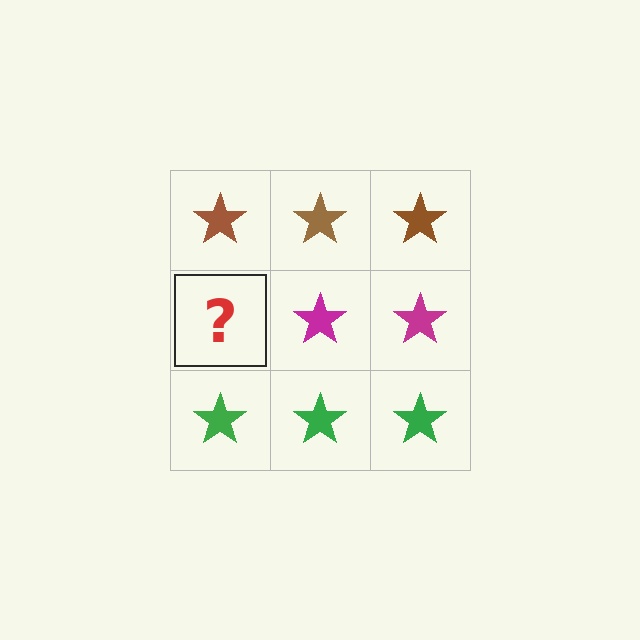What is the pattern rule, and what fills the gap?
The rule is that each row has a consistent color. The gap should be filled with a magenta star.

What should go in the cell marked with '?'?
The missing cell should contain a magenta star.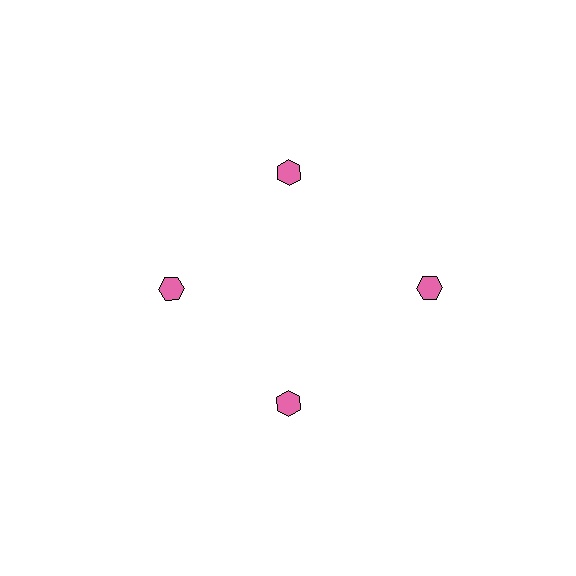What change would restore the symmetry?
The symmetry would be restored by moving it inward, back onto the ring so that all 4 hexagons sit at equal angles and equal distance from the center.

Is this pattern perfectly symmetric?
No. The 4 pink hexagons are arranged in a ring, but one element near the 3 o'clock position is pushed outward from the center, breaking the 4-fold rotational symmetry.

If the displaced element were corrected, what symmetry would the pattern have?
It would have 4-fold rotational symmetry — the pattern would map onto itself every 90 degrees.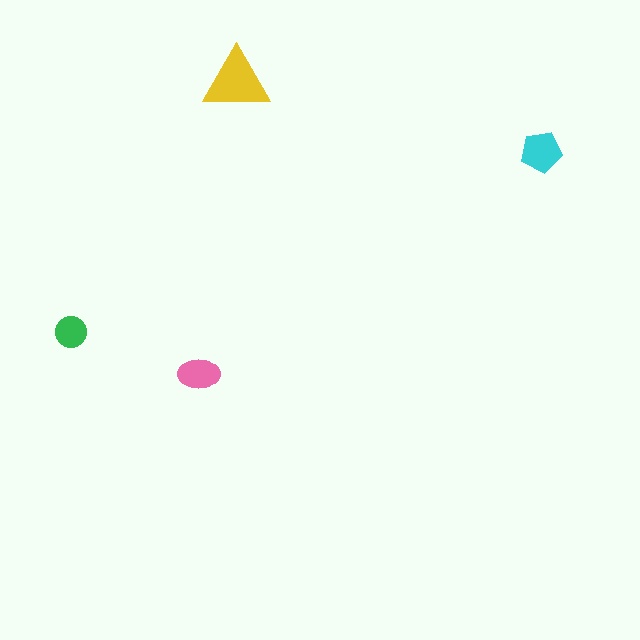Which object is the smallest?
The green circle.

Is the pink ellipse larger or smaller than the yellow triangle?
Smaller.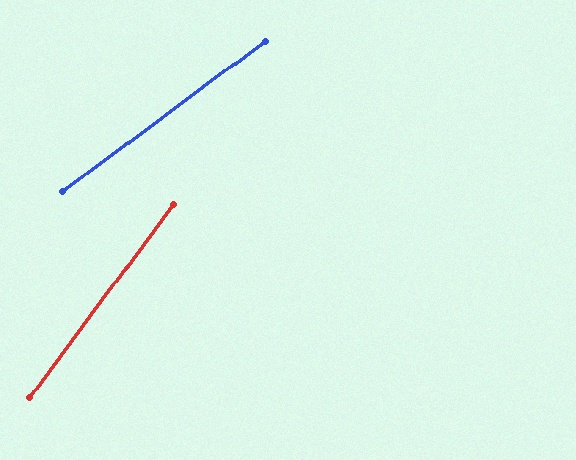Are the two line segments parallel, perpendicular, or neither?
Neither parallel nor perpendicular — they differ by about 17°.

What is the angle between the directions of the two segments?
Approximately 17 degrees.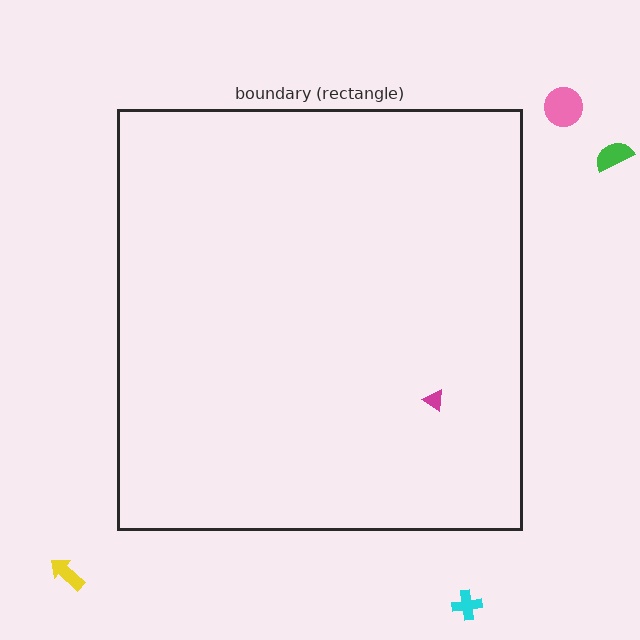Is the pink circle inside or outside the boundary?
Outside.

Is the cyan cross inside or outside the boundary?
Outside.